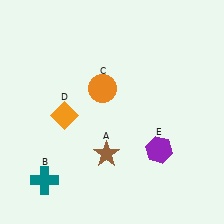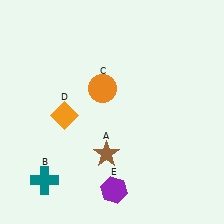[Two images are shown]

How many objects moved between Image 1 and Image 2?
1 object moved between the two images.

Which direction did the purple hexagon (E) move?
The purple hexagon (E) moved left.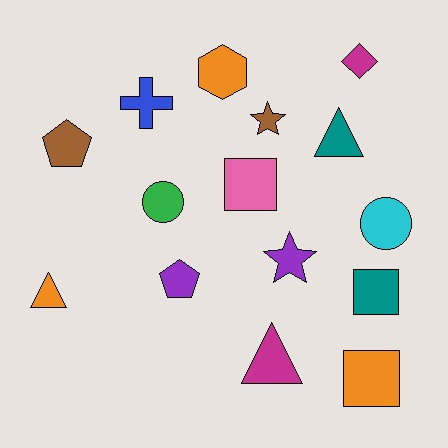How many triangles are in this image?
There are 3 triangles.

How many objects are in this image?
There are 15 objects.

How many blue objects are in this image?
There is 1 blue object.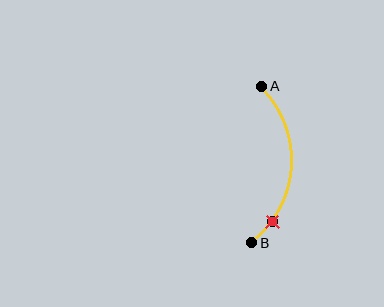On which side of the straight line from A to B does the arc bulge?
The arc bulges to the right of the straight line connecting A and B.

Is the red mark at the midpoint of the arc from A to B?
No. The red mark lies on the arc but is closer to endpoint B. The arc midpoint would be at the point on the curve equidistant along the arc from both A and B.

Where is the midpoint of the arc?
The arc midpoint is the point on the curve farthest from the straight line joining A and B. It sits to the right of that line.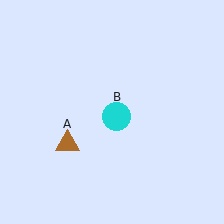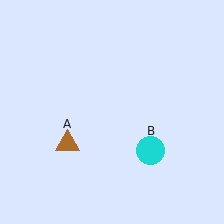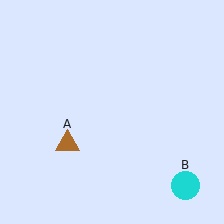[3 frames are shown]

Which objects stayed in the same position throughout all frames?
Brown triangle (object A) remained stationary.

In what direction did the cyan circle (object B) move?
The cyan circle (object B) moved down and to the right.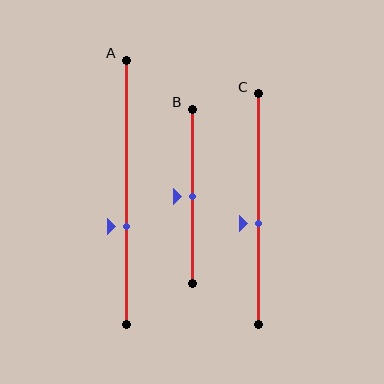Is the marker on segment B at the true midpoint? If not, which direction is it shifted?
Yes, the marker on segment B is at the true midpoint.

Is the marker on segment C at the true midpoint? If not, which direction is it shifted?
No, the marker on segment C is shifted downward by about 7% of the segment length.